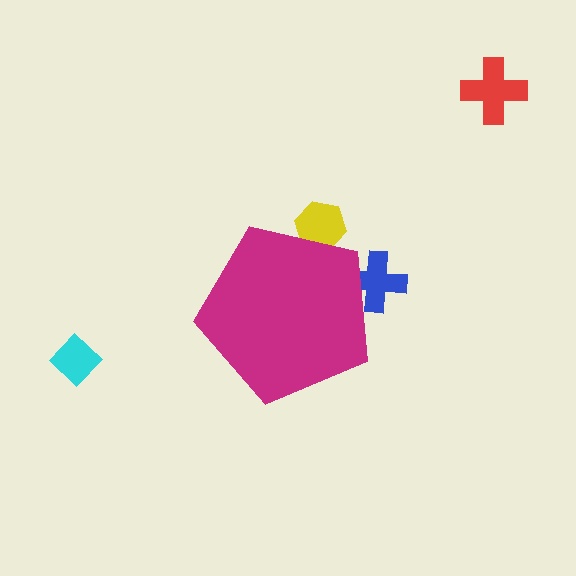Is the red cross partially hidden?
No, the red cross is fully visible.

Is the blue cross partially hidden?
Yes, the blue cross is partially hidden behind the magenta pentagon.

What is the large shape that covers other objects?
A magenta pentagon.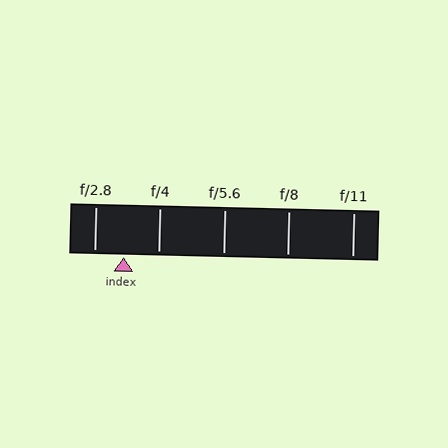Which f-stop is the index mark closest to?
The index mark is closest to f/2.8.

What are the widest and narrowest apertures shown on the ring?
The widest aperture shown is f/2.8 and the narrowest is f/11.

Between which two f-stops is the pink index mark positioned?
The index mark is between f/2.8 and f/4.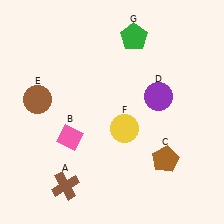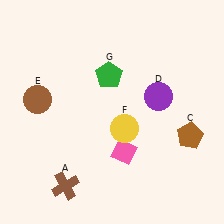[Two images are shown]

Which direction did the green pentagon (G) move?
The green pentagon (G) moved down.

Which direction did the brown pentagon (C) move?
The brown pentagon (C) moved right.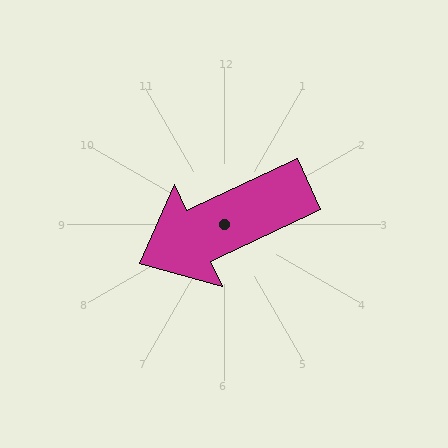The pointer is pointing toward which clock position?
Roughly 8 o'clock.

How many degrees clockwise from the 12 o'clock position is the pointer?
Approximately 245 degrees.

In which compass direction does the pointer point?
Southwest.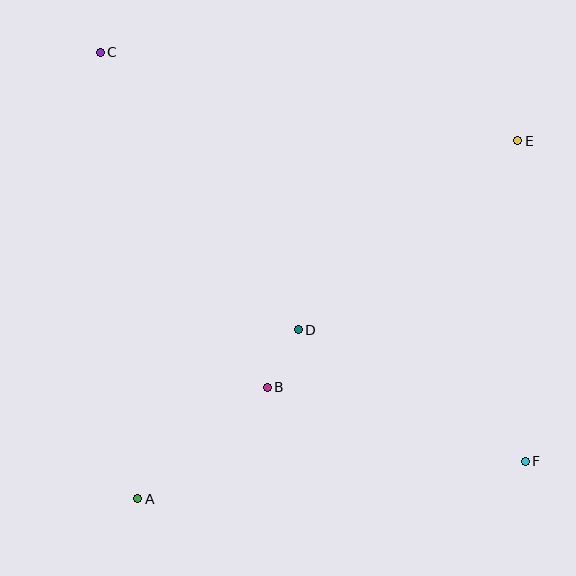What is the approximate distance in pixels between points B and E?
The distance between B and E is approximately 351 pixels.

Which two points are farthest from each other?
Points C and F are farthest from each other.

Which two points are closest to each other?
Points B and D are closest to each other.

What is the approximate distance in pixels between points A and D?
The distance between A and D is approximately 233 pixels.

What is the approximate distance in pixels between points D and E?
The distance between D and E is approximately 290 pixels.